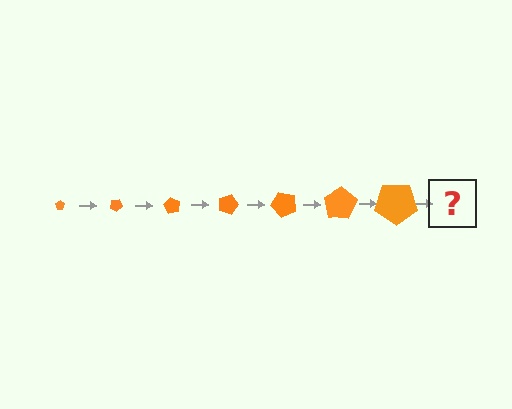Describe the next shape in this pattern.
It should be a pentagon, larger than the previous one and rotated 210 degrees from the start.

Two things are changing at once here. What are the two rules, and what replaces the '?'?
The two rules are that the pentagon grows larger each step and it rotates 30 degrees each step. The '?' should be a pentagon, larger than the previous one and rotated 210 degrees from the start.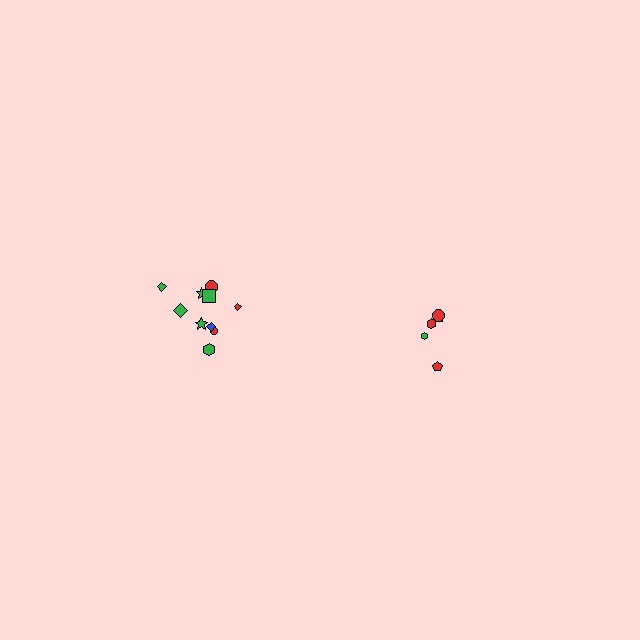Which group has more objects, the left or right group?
The left group.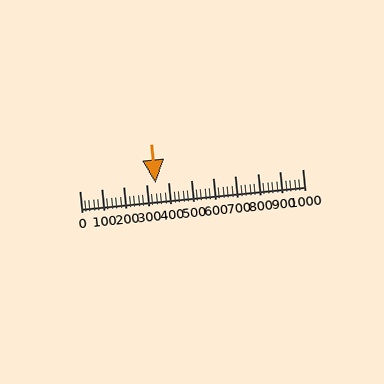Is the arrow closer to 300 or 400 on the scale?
The arrow is closer to 300.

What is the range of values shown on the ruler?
The ruler shows values from 0 to 1000.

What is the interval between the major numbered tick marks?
The major tick marks are spaced 100 units apart.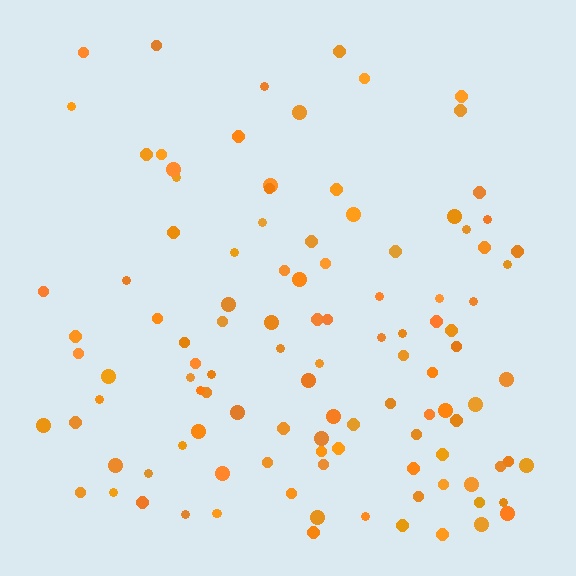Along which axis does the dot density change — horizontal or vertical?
Vertical.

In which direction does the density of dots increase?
From top to bottom, with the bottom side densest.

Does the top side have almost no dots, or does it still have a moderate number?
Still a moderate number, just noticeably fewer than the bottom.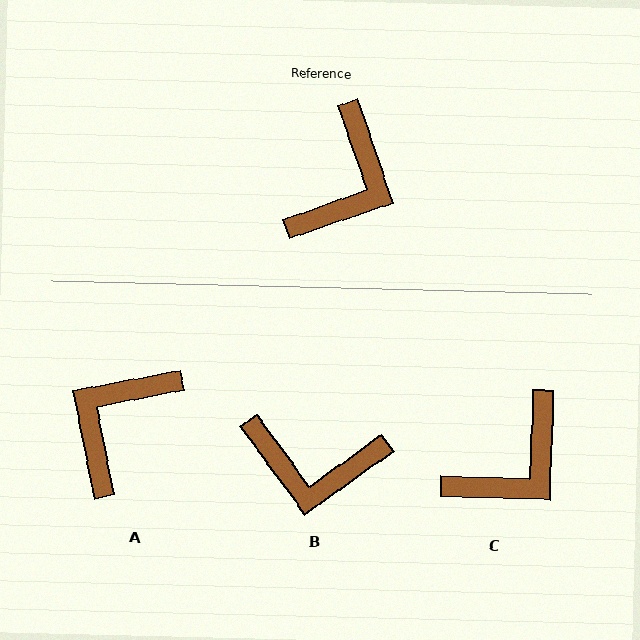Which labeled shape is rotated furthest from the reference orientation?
A, about 172 degrees away.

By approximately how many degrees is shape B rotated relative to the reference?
Approximately 73 degrees clockwise.